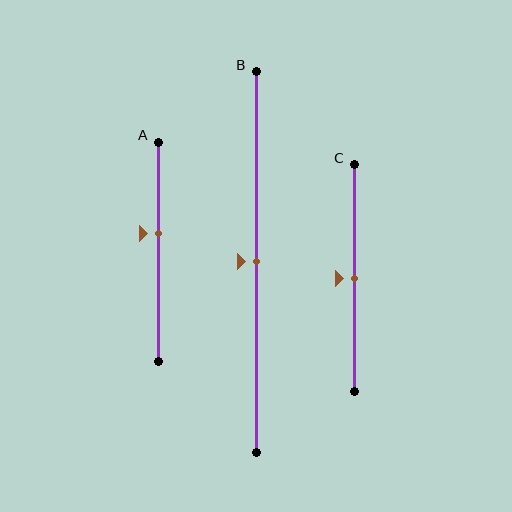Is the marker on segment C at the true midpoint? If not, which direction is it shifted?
Yes, the marker on segment C is at the true midpoint.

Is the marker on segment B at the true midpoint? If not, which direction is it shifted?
Yes, the marker on segment B is at the true midpoint.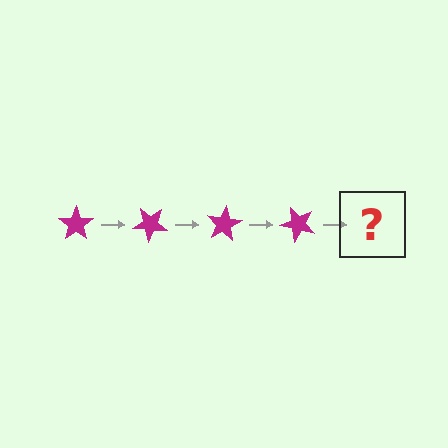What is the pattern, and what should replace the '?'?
The pattern is that the star rotates 40 degrees each step. The '?' should be a magenta star rotated 160 degrees.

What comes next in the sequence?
The next element should be a magenta star rotated 160 degrees.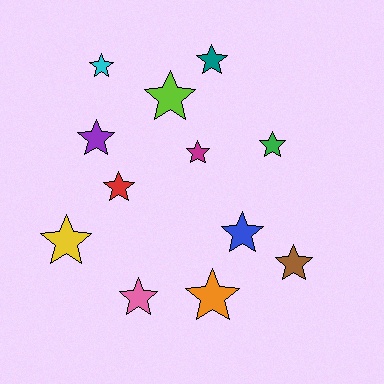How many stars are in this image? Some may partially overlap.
There are 12 stars.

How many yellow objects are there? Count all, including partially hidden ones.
There is 1 yellow object.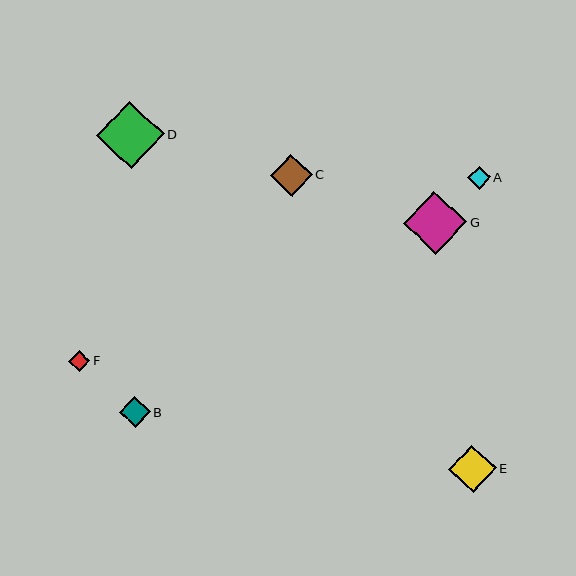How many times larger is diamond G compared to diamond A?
Diamond G is approximately 2.8 times the size of diamond A.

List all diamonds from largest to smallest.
From largest to smallest: D, G, E, C, B, A, F.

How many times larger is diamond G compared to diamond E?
Diamond G is approximately 1.3 times the size of diamond E.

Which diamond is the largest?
Diamond D is the largest with a size of approximately 67 pixels.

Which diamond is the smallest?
Diamond F is the smallest with a size of approximately 21 pixels.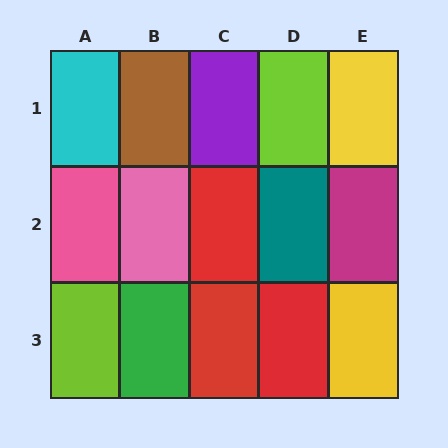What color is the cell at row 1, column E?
Yellow.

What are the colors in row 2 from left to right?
Pink, pink, red, teal, magenta.